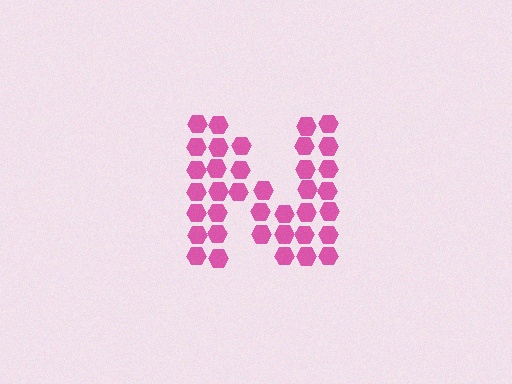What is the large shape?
The large shape is the letter N.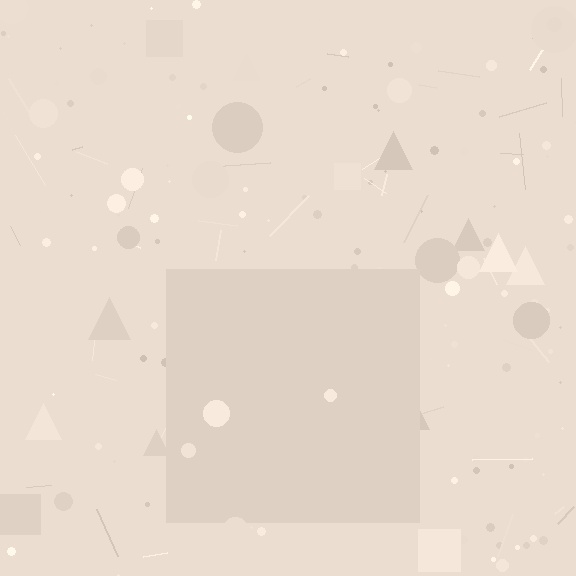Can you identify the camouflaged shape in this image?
The camouflaged shape is a square.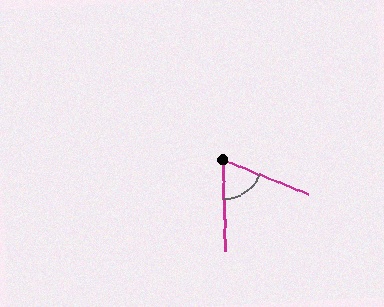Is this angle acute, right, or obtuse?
It is acute.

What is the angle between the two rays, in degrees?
Approximately 66 degrees.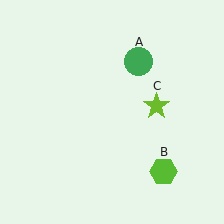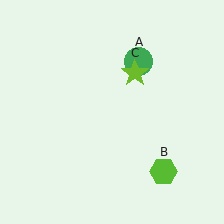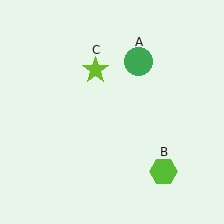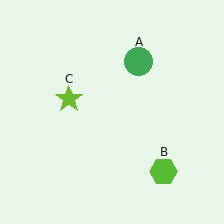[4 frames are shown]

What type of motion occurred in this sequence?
The lime star (object C) rotated counterclockwise around the center of the scene.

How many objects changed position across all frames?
1 object changed position: lime star (object C).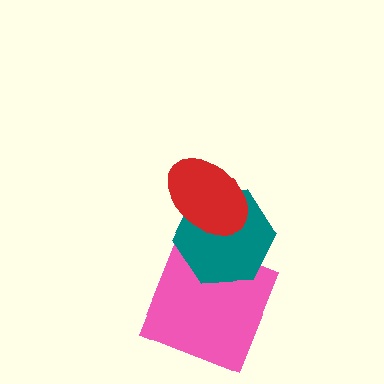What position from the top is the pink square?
The pink square is 3rd from the top.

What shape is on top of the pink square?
The teal hexagon is on top of the pink square.